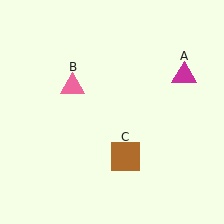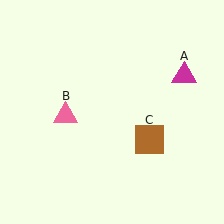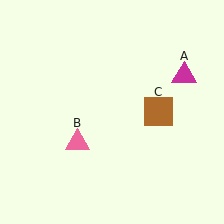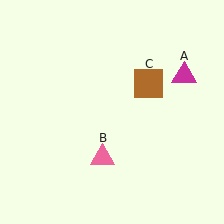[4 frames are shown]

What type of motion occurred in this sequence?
The pink triangle (object B), brown square (object C) rotated counterclockwise around the center of the scene.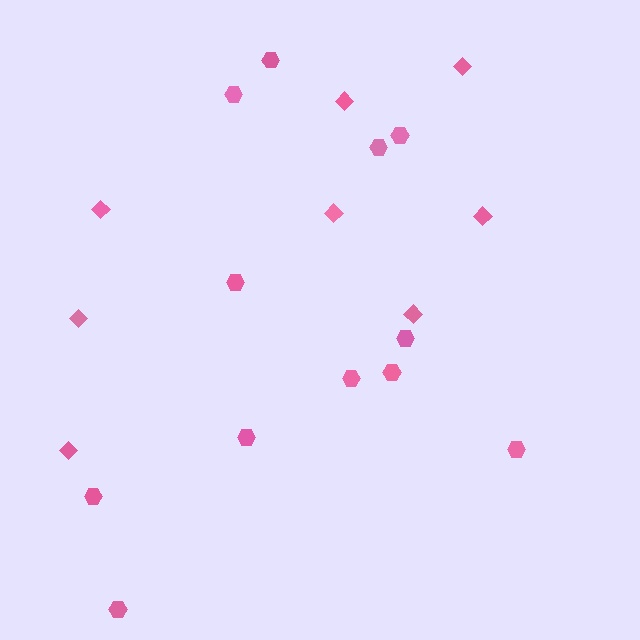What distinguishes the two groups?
There are 2 groups: one group of hexagons (12) and one group of diamonds (8).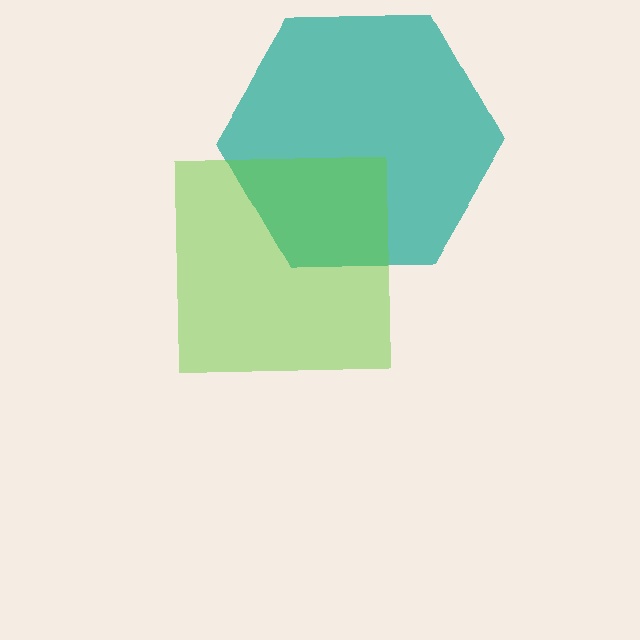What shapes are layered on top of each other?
The layered shapes are: a teal hexagon, a lime square.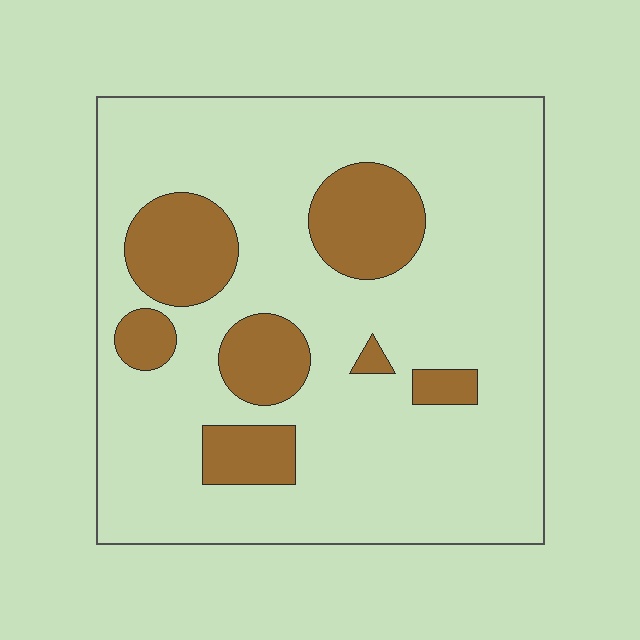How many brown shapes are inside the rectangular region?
7.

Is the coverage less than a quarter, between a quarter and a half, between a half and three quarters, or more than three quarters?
Less than a quarter.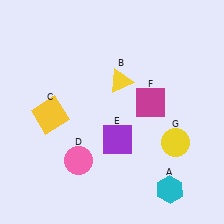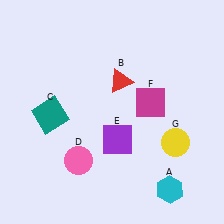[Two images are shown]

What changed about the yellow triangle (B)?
In Image 1, B is yellow. In Image 2, it changed to red.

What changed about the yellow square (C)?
In Image 1, C is yellow. In Image 2, it changed to teal.